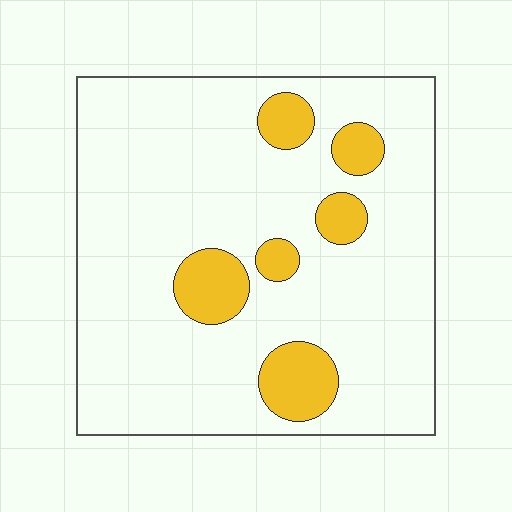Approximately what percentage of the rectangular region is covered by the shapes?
Approximately 15%.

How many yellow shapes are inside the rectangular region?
6.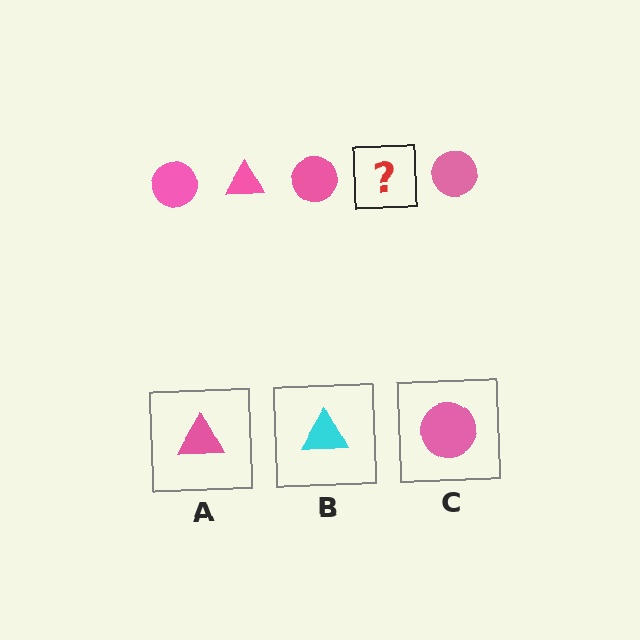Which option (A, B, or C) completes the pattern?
A.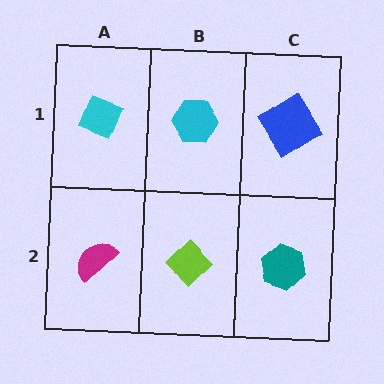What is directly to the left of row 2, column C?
A lime diamond.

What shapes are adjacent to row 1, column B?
A lime diamond (row 2, column B), a cyan diamond (row 1, column A), a blue diamond (row 1, column C).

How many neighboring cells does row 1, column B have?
3.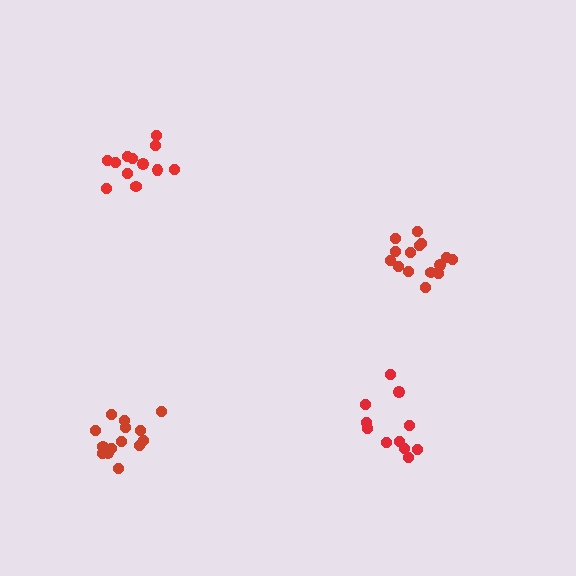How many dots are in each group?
Group 1: 14 dots, Group 2: 12 dots, Group 3: 15 dots, Group 4: 11 dots (52 total).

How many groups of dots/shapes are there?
There are 4 groups.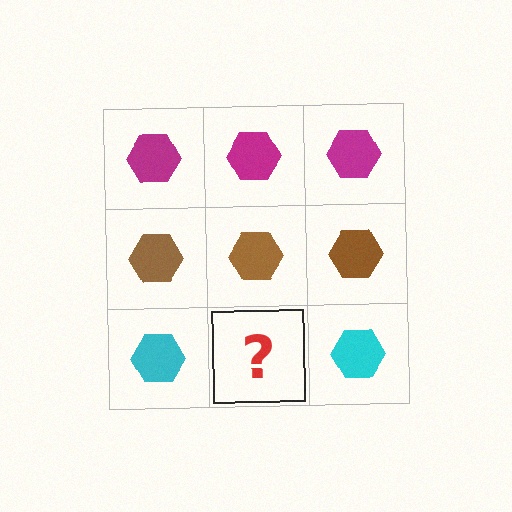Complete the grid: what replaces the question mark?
The question mark should be replaced with a cyan hexagon.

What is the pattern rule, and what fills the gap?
The rule is that each row has a consistent color. The gap should be filled with a cyan hexagon.